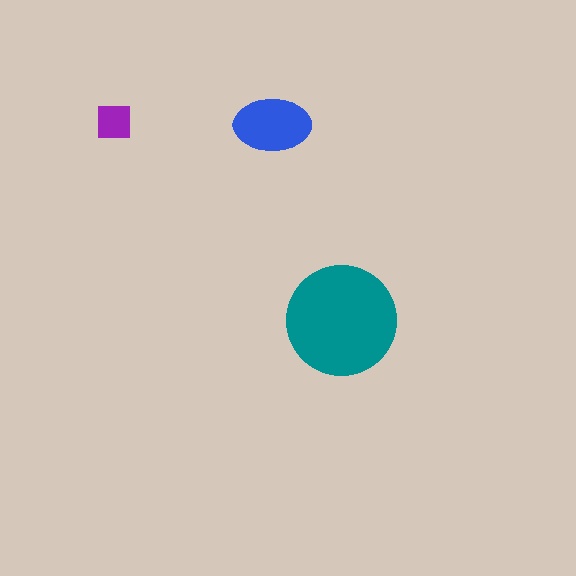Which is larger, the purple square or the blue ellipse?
The blue ellipse.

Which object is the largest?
The teal circle.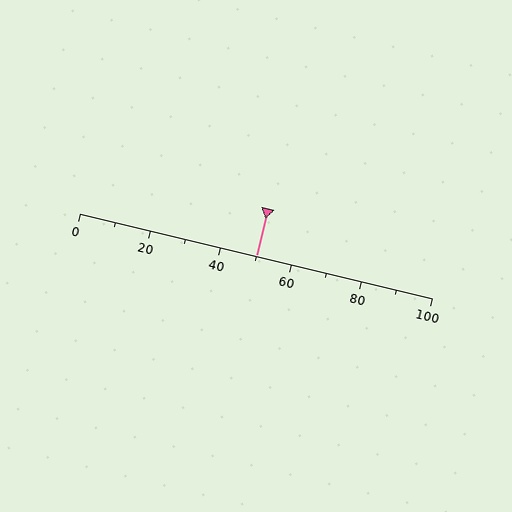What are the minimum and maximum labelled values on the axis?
The axis runs from 0 to 100.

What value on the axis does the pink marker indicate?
The marker indicates approximately 50.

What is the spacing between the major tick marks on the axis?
The major ticks are spaced 20 apart.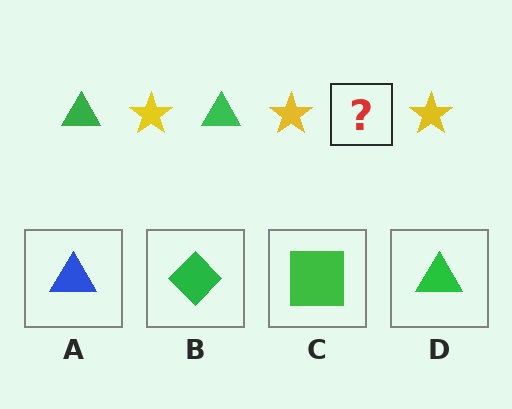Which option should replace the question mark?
Option D.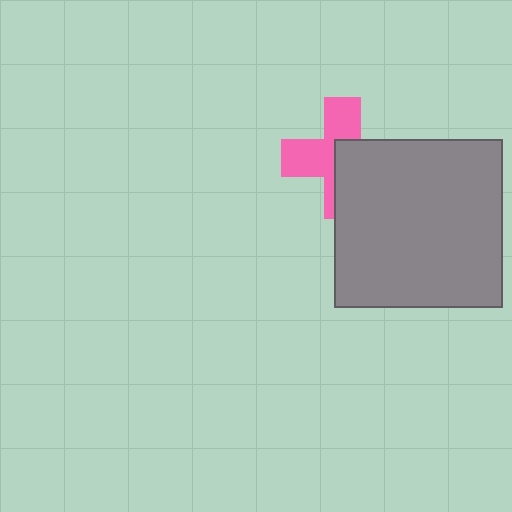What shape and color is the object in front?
The object in front is a gray square.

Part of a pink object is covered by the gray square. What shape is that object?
It is a cross.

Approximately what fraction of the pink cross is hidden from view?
Roughly 49% of the pink cross is hidden behind the gray square.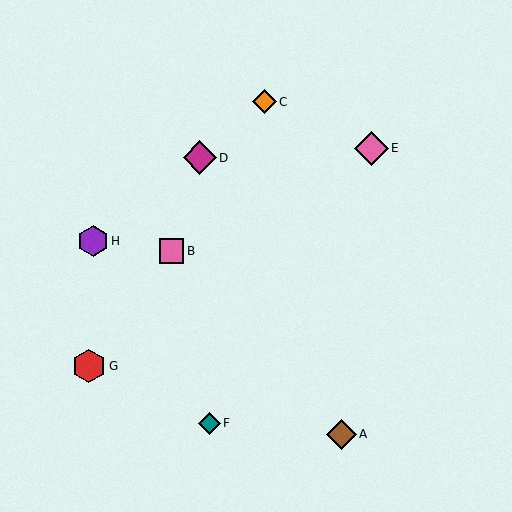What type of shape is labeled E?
Shape E is a pink diamond.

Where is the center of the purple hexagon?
The center of the purple hexagon is at (93, 241).